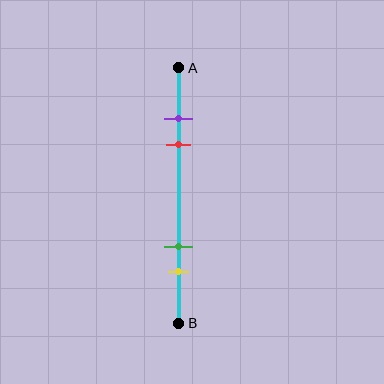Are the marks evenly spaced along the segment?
No, the marks are not evenly spaced.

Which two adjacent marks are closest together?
The purple and red marks are the closest adjacent pair.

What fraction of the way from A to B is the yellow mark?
The yellow mark is approximately 80% (0.8) of the way from A to B.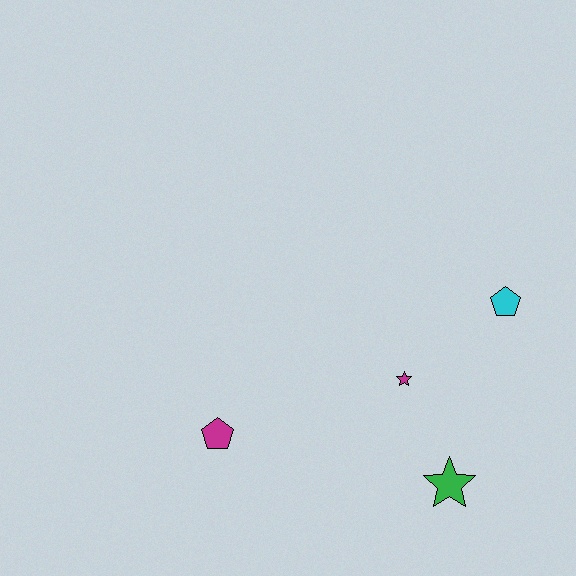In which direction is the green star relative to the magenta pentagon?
The green star is to the right of the magenta pentagon.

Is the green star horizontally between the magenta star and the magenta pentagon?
No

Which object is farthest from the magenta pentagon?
The cyan pentagon is farthest from the magenta pentagon.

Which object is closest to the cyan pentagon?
The magenta star is closest to the cyan pentagon.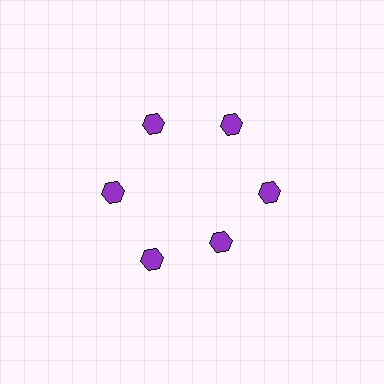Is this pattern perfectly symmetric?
No. The 6 purple hexagons are arranged in a ring, but one element near the 5 o'clock position is pulled inward toward the center, breaking the 6-fold rotational symmetry.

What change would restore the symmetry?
The symmetry would be restored by moving it outward, back onto the ring so that all 6 hexagons sit at equal angles and equal distance from the center.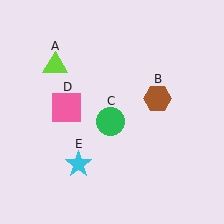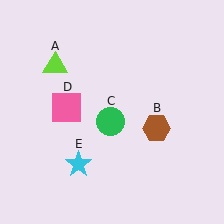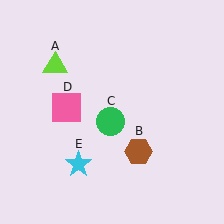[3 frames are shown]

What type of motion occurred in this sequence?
The brown hexagon (object B) rotated clockwise around the center of the scene.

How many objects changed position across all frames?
1 object changed position: brown hexagon (object B).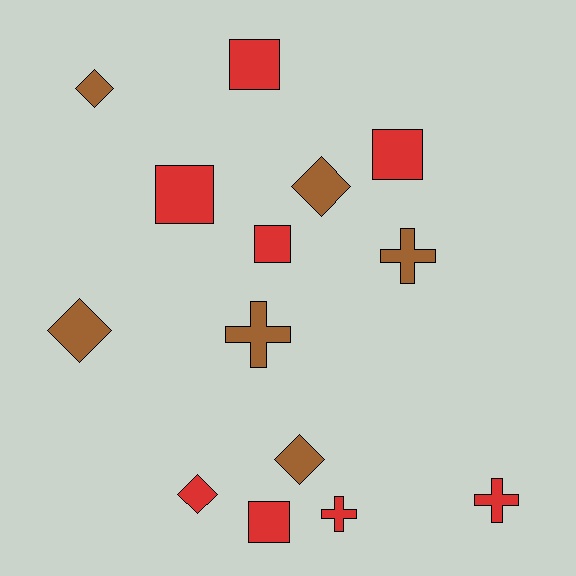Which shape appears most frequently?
Diamond, with 5 objects.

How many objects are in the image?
There are 14 objects.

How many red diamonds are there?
There is 1 red diamond.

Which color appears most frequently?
Red, with 8 objects.